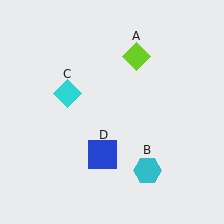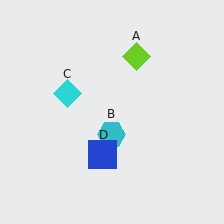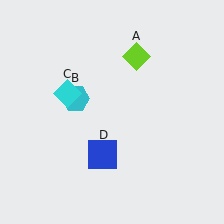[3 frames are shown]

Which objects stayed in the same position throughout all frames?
Lime diamond (object A) and cyan diamond (object C) and blue square (object D) remained stationary.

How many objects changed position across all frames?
1 object changed position: cyan hexagon (object B).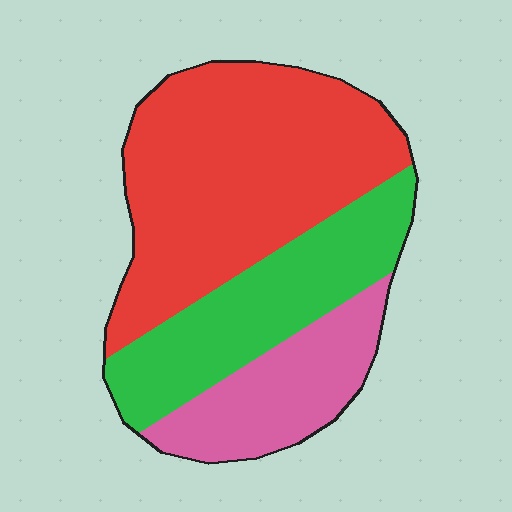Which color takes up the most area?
Red, at roughly 50%.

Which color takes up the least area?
Pink, at roughly 20%.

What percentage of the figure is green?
Green takes up between a sixth and a third of the figure.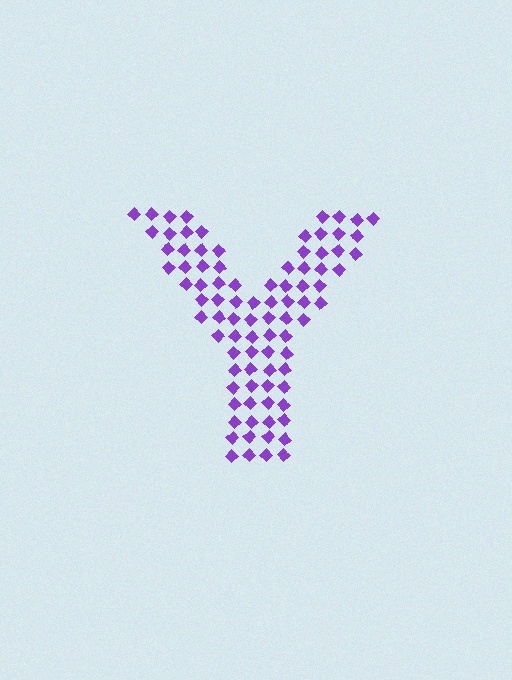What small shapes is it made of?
It is made of small diamonds.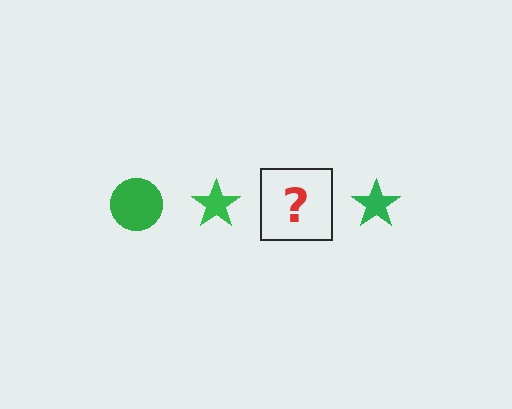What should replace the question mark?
The question mark should be replaced with a green circle.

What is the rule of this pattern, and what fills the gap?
The rule is that the pattern cycles through circle, star shapes in green. The gap should be filled with a green circle.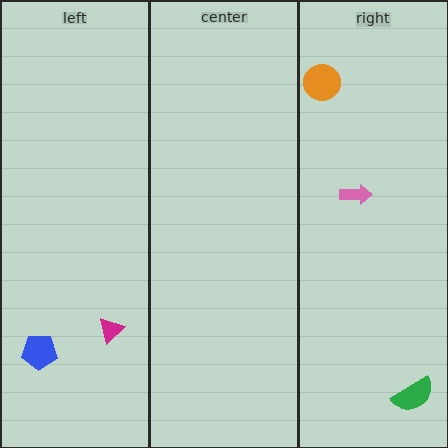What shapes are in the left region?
The magenta triangle, the blue pentagon.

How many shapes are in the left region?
2.